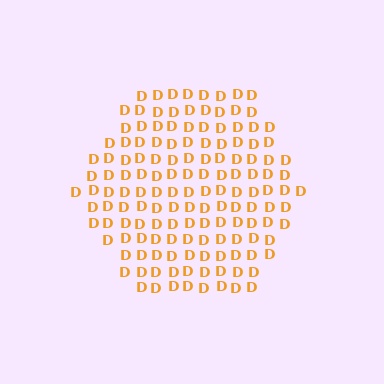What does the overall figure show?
The overall figure shows a hexagon.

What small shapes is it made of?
It is made of small letter D's.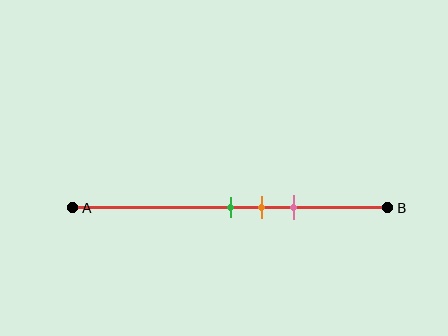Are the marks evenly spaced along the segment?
Yes, the marks are approximately evenly spaced.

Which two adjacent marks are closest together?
The green and orange marks are the closest adjacent pair.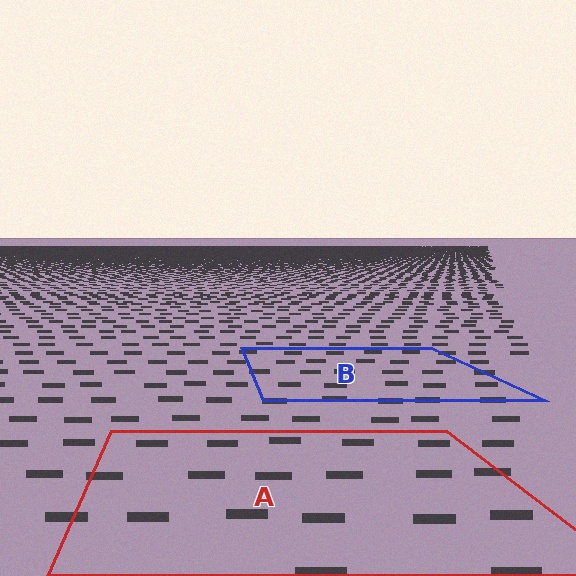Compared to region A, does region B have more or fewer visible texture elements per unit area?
Region B has more texture elements per unit area — they are packed more densely because it is farther away.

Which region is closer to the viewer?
Region A is closer. The texture elements there are larger and more spread out.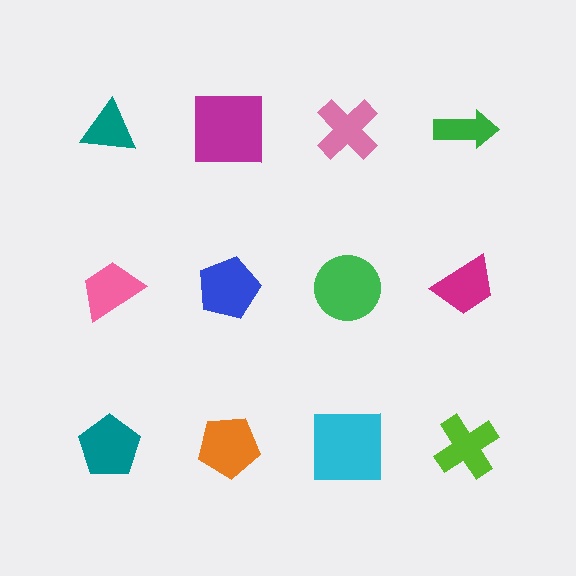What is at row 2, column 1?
A pink trapezoid.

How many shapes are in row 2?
4 shapes.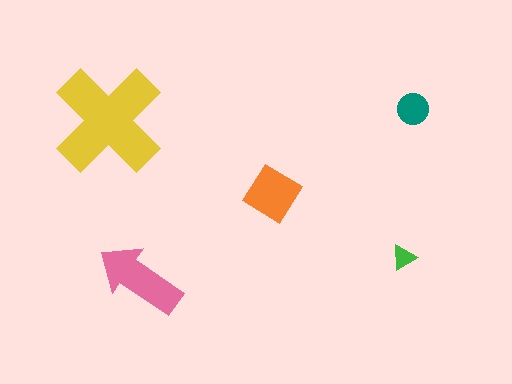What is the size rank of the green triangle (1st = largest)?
5th.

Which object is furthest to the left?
The yellow cross is leftmost.